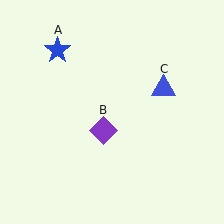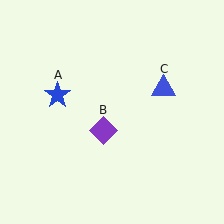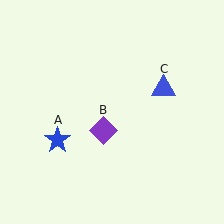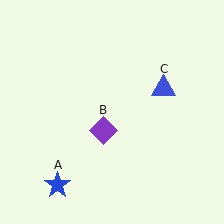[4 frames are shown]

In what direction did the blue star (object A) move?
The blue star (object A) moved down.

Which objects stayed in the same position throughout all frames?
Purple diamond (object B) and blue triangle (object C) remained stationary.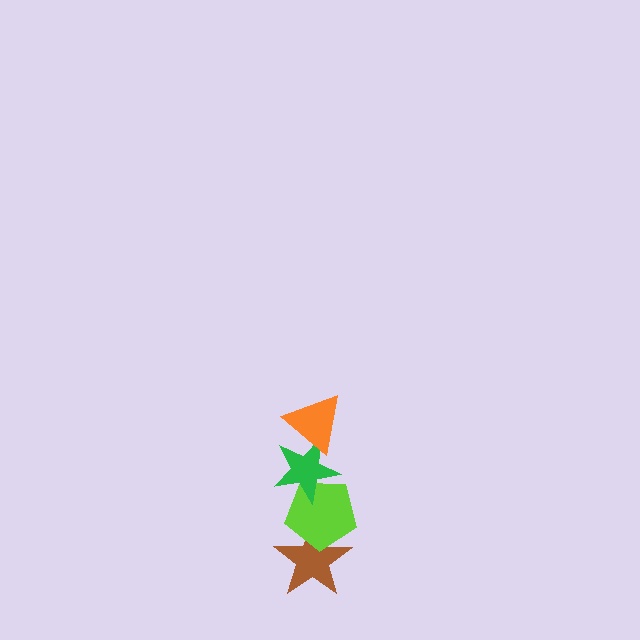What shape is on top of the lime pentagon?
The green star is on top of the lime pentagon.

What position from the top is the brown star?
The brown star is 4th from the top.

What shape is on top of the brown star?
The lime pentagon is on top of the brown star.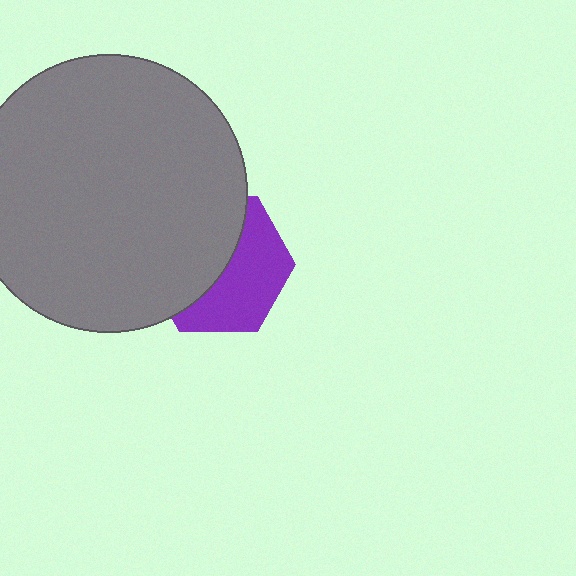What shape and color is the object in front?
The object in front is a gray circle.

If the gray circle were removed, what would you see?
You would see the complete purple hexagon.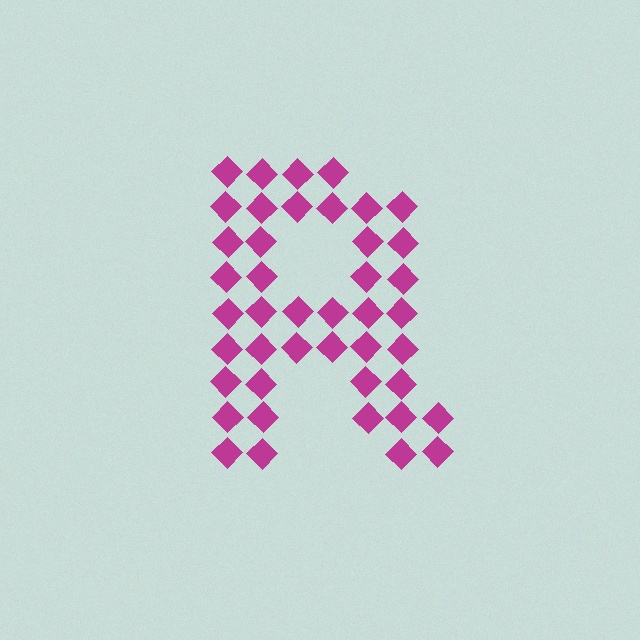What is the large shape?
The large shape is the letter R.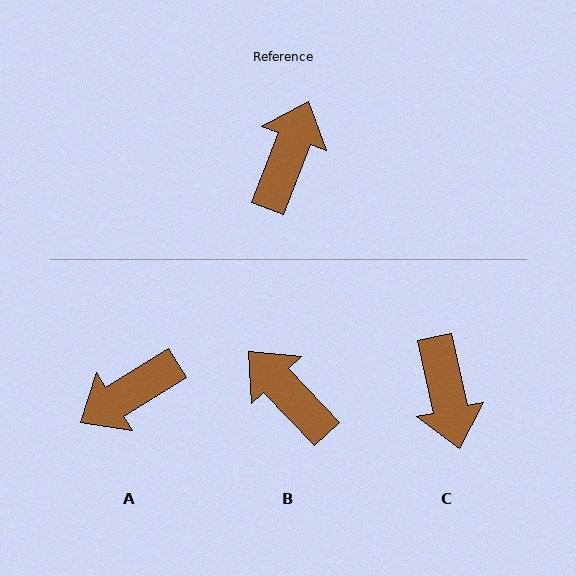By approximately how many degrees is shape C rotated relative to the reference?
Approximately 147 degrees clockwise.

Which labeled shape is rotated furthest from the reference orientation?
C, about 147 degrees away.